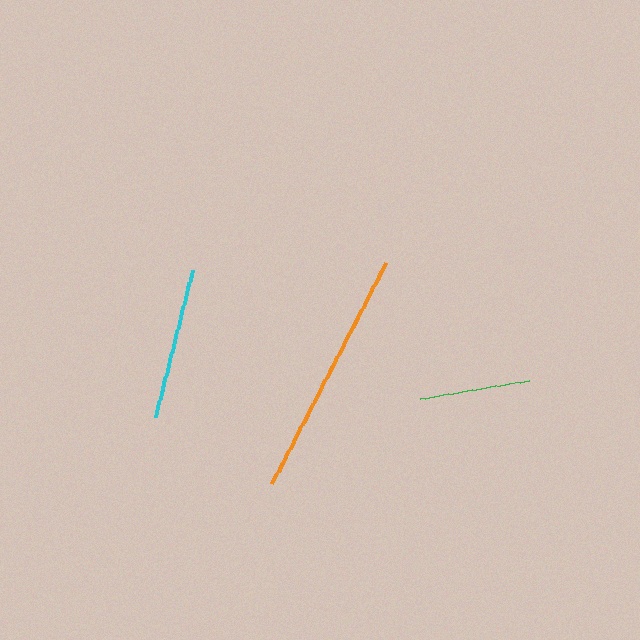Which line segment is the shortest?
The green line is the shortest at approximately 111 pixels.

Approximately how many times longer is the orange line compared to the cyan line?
The orange line is approximately 1.6 times the length of the cyan line.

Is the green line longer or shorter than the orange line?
The orange line is longer than the green line.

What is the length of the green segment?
The green segment is approximately 111 pixels long.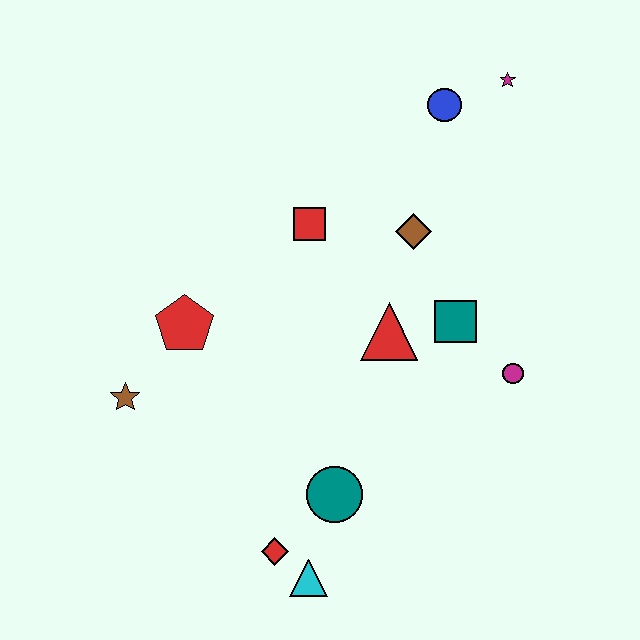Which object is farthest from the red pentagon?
The magenta star is farthest from the red pentagon.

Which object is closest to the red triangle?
The teal square is closest to the red triangle.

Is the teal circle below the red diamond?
No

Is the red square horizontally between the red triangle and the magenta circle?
No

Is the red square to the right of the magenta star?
No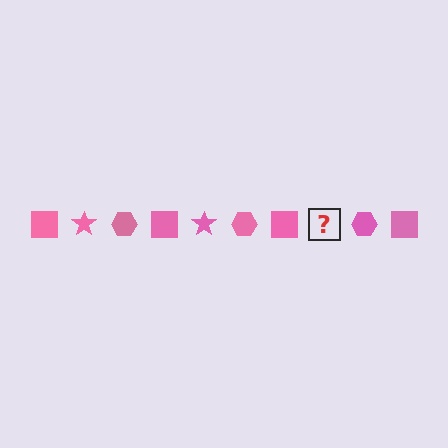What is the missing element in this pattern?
The missing element is a pink star.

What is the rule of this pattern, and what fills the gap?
The rule is that the pattern cycles through square, star, hexagon shapes in pink. The gap should be filled with a pink star.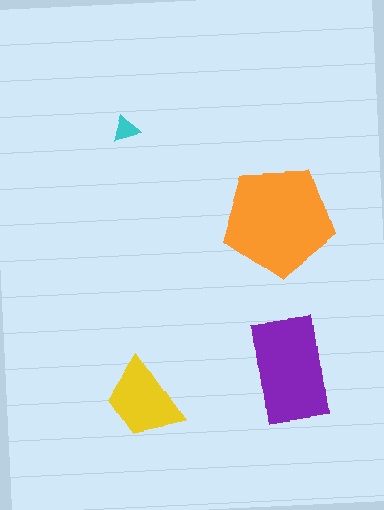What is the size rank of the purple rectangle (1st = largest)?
2nd.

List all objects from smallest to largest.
The cyan triangle, the yellow trapezoid, the purple rectangle, the orange pentagon.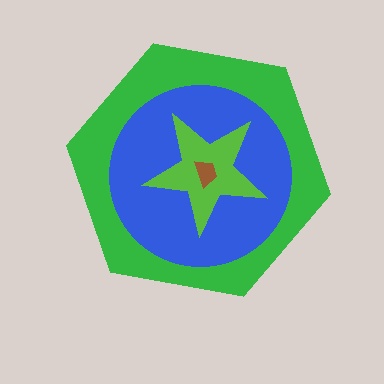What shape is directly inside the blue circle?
The lime star.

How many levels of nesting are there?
4.